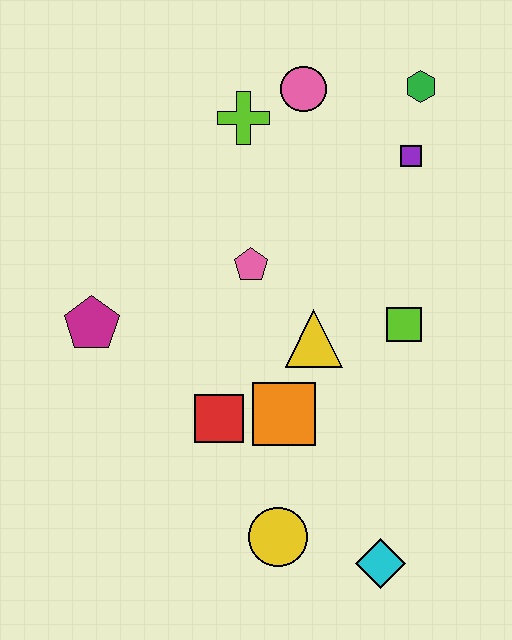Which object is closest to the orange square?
The red square is closest to the orange square.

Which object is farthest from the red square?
The green hexagon is farthest from the red square.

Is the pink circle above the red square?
Yes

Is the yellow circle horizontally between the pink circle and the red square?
Yes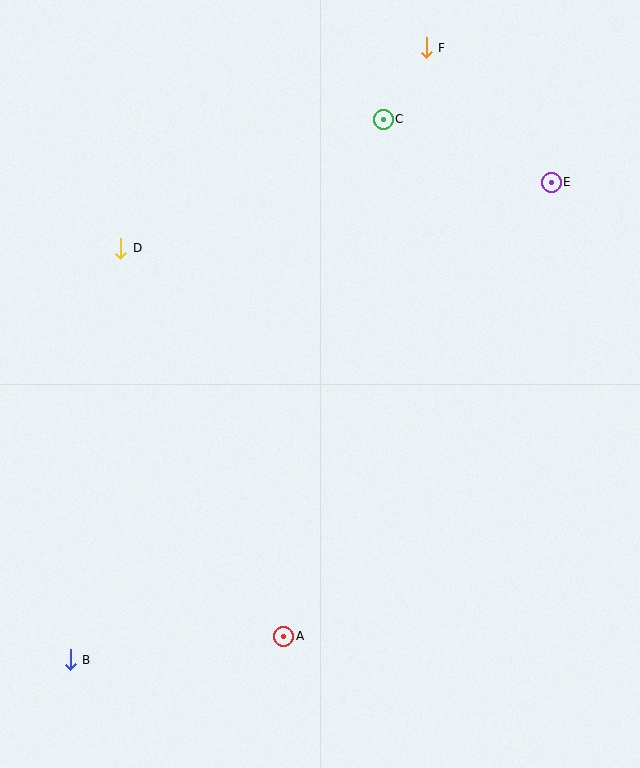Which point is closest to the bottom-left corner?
Point B is closest to the bottom-left corner.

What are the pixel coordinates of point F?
Point F is at (426, 48).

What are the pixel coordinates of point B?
Point B is at (70, 660).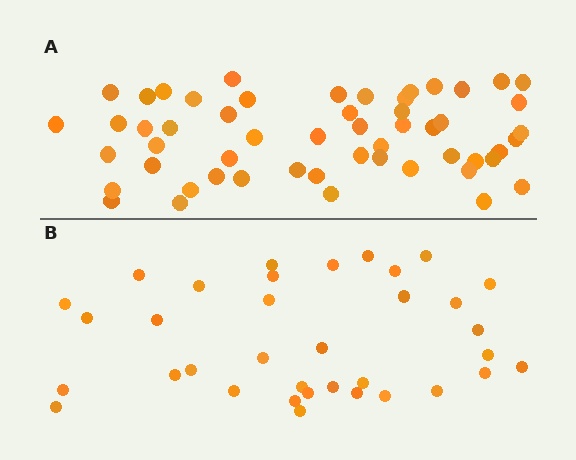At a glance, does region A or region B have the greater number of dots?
Region A (the top region) has more dots.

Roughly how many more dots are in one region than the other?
Region A has approximately 20 more dots than region B.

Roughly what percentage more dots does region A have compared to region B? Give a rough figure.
About 55% more.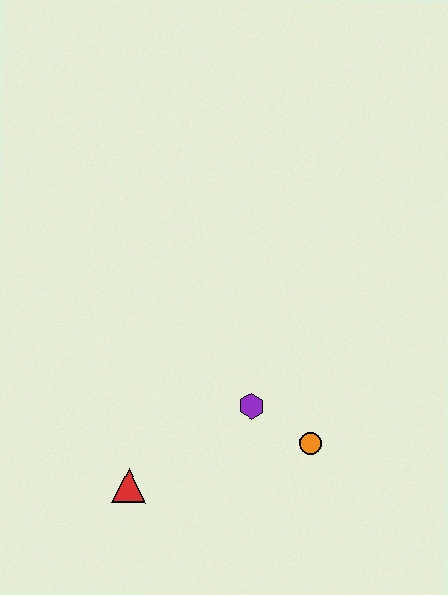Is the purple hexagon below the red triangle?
No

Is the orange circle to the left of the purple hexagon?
No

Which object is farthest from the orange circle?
The red triangle is farthest from the orange circle.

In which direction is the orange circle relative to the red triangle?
The orange circle is to the right of the red triangle.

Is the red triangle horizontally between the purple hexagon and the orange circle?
No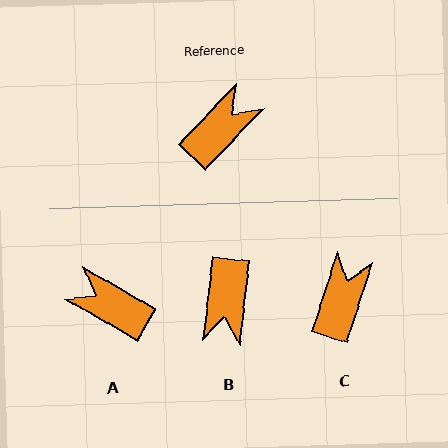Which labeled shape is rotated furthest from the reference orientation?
B, about 144 degrees away.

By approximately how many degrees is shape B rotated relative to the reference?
Approximately 144 degrees clockwise.